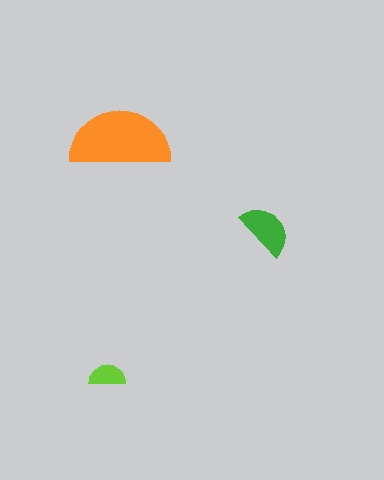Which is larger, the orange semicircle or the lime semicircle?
The orange one.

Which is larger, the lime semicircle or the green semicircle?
The green one.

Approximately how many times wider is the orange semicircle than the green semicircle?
About 2 times wider.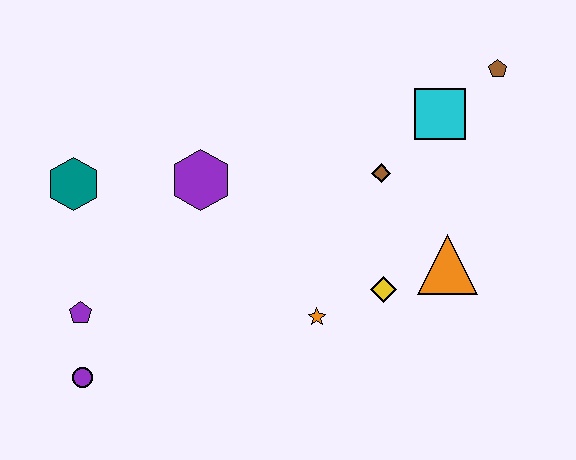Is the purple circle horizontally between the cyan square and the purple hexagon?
No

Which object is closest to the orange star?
The yellow diamond is closest to the orange star.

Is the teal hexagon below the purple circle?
No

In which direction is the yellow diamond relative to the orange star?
The yellow diamond is to the right of the orange star.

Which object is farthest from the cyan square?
The purple circle is farthest from the cyan square.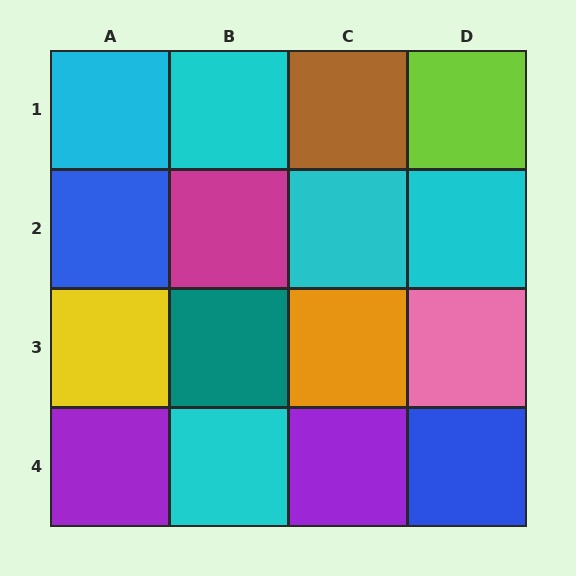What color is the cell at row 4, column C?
Purple.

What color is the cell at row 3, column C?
Orange.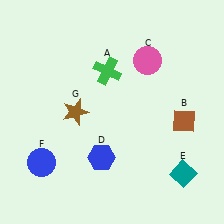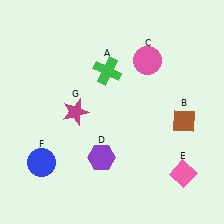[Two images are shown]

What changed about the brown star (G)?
In Image 1, G is brown. In Image 2, it changed to magenta.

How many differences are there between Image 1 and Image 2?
There are 3 differences between the two images.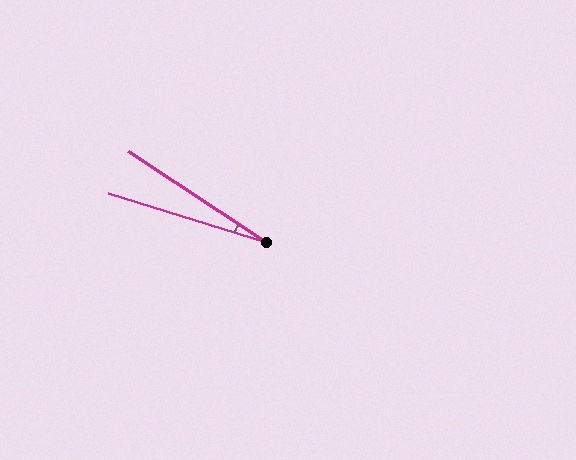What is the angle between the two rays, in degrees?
Approximately 16 degrees.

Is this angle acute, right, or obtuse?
It is acute.